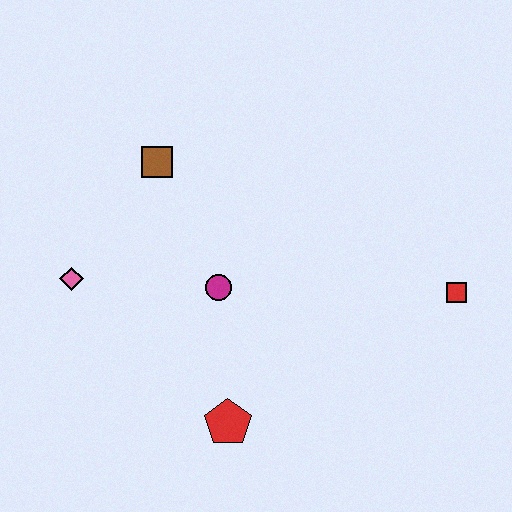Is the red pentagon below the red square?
Yes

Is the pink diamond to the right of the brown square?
No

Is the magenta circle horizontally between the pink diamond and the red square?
Yes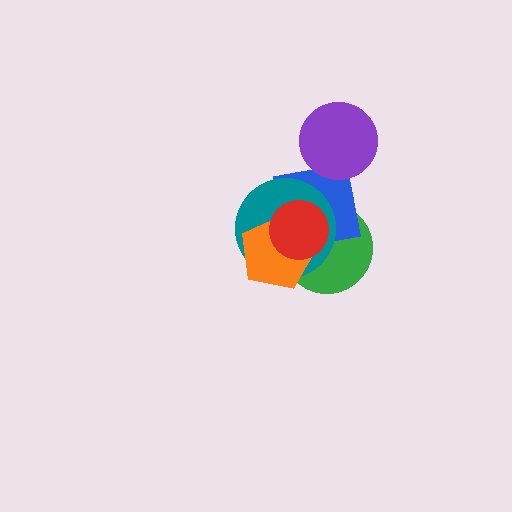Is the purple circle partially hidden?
No, no other shape covers it.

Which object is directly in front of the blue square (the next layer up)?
The teal circle is directly in front of the blue square.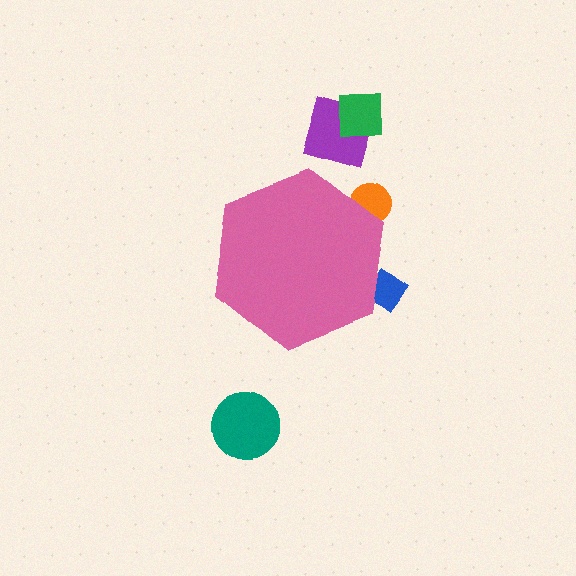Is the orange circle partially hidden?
Yes, the orange circle is partially hidden behind the pink hexagon.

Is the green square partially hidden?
No, the green square is fully visible.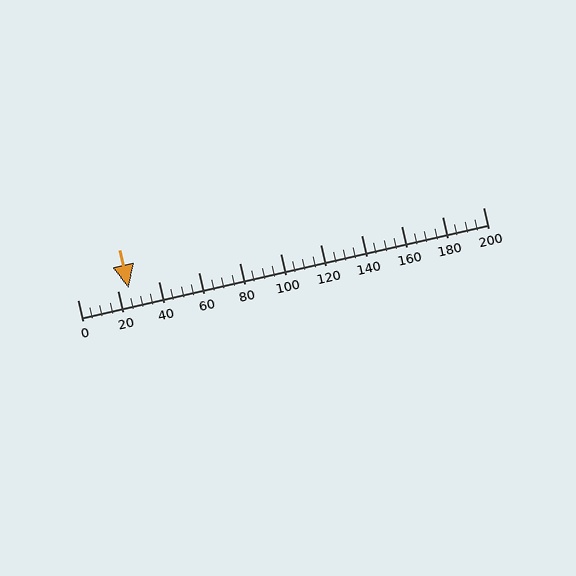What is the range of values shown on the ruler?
The ruler shows values from 0 to 200.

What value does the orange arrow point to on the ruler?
The orange arrow points to approximately 25.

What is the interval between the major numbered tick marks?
The major tick marks are spaced 20 units apart.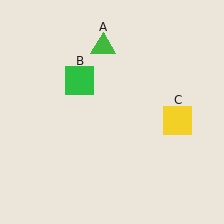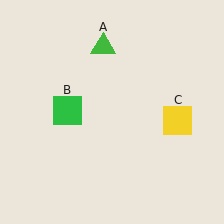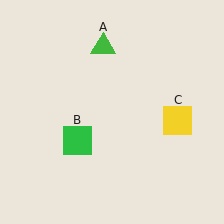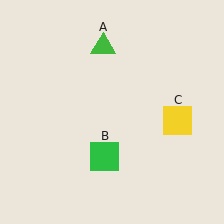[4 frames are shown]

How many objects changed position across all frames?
1 object changed position: green square (object B).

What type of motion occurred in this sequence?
The green square (object B) rotated counterclockwise around the center of the scene.